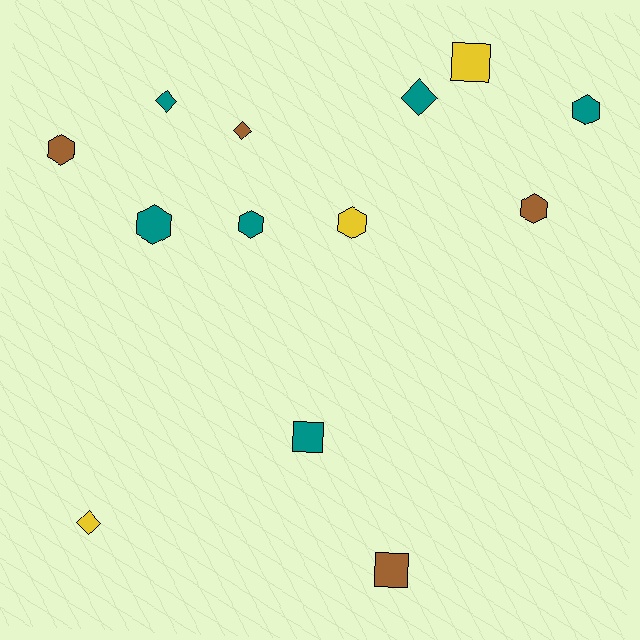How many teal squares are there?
There is 1 teal square.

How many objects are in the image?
There are 13 objects.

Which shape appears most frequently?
Hexagon, with 6 objects.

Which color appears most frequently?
Teal, with 6 objects.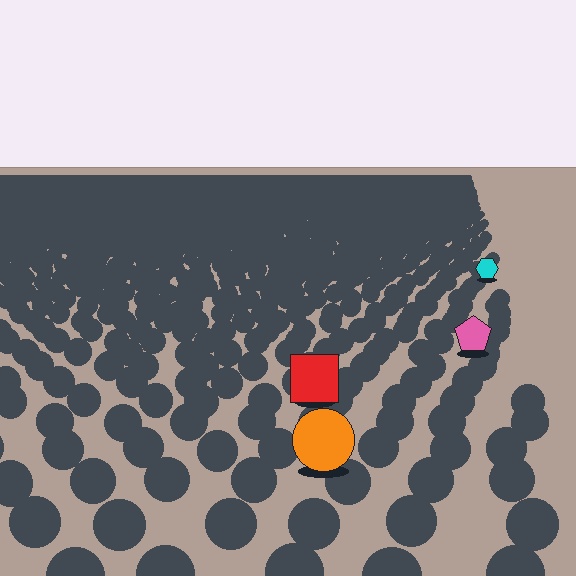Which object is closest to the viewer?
The orange circle is closest. The texture marks near it are larger and more spread out.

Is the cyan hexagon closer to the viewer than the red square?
No. The red square is closer — you can tell from the texture gradient: the ground texture is coarser near it.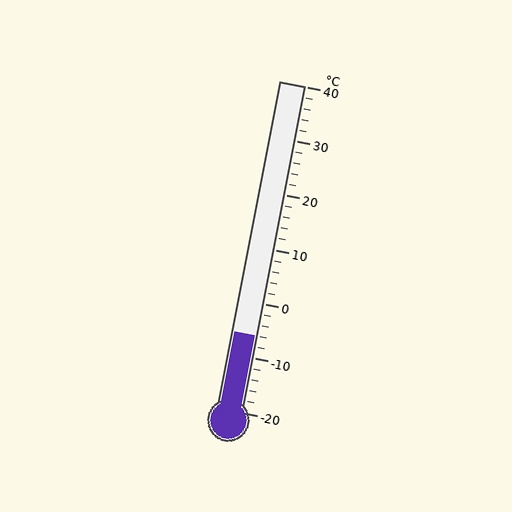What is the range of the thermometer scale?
The thermometer scale ranges from -20°C to 40°C.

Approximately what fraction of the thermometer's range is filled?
The thermometer is filled to approximately 25% of its range.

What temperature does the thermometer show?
The thermometer shows approximately -6°C.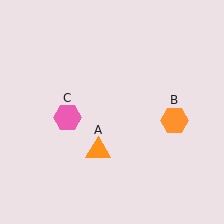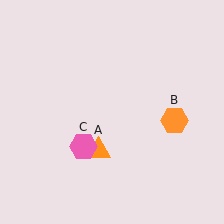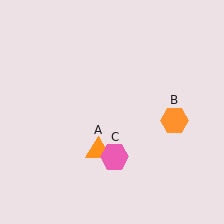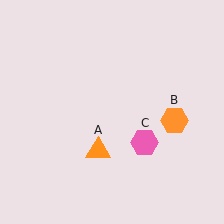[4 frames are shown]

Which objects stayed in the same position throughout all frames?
Orange triangle (object A) and orange hexagon (object B) remained stationary.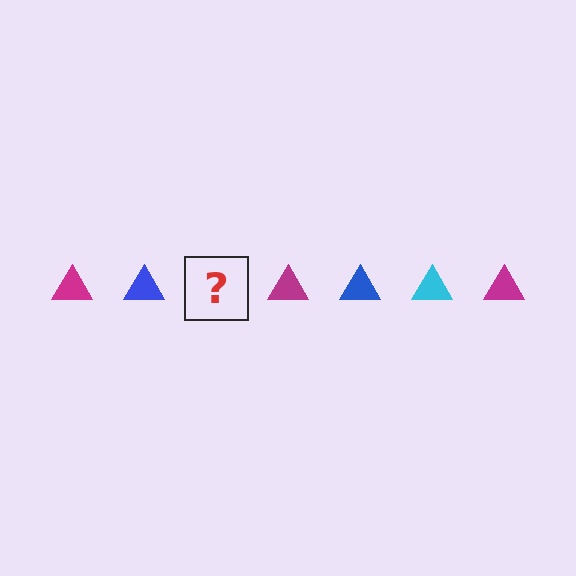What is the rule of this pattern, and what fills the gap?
The rule is that the pattern cycles through magenta, blue, cyan triangles. The gap should be filled with a cyan triangle.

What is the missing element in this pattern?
The missing element is a cyan triangle.